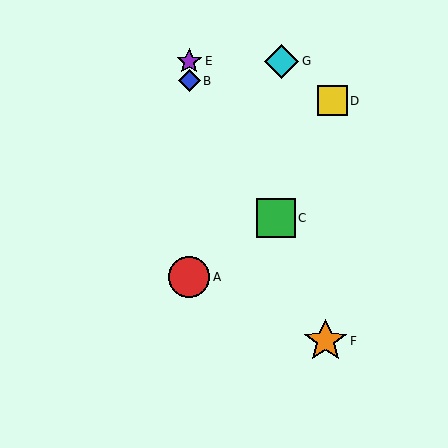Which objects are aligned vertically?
Objects A, B, E are aligned vertically.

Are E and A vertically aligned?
Yes, both are at x≈189.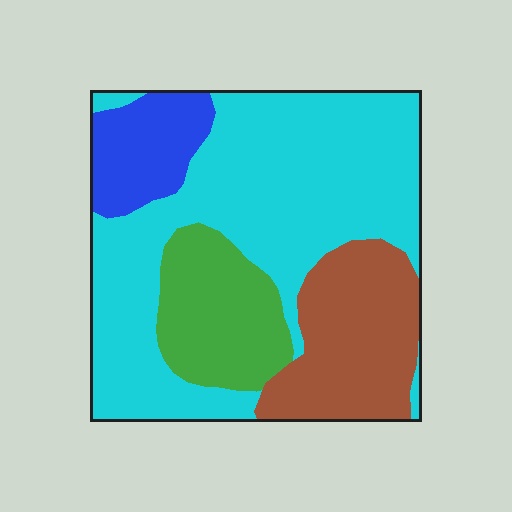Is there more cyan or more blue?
Cyan.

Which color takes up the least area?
Blue, at roughly 10%.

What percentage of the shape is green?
Green covers about 15% of the shape.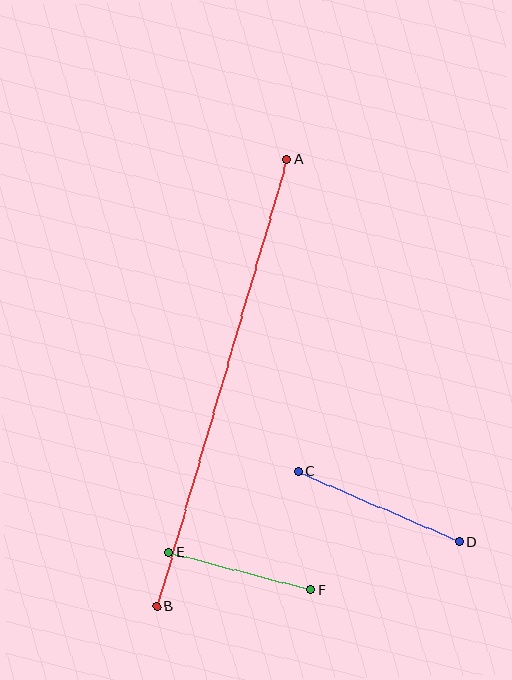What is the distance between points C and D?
The distance is approximately 176 pixels.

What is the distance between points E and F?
The distance is approximately 146 pixels.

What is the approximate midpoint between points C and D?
The midpoint is at approximately (379, 507) pixels.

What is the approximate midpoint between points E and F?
The midpoint is at approximately (240, 571) pixels.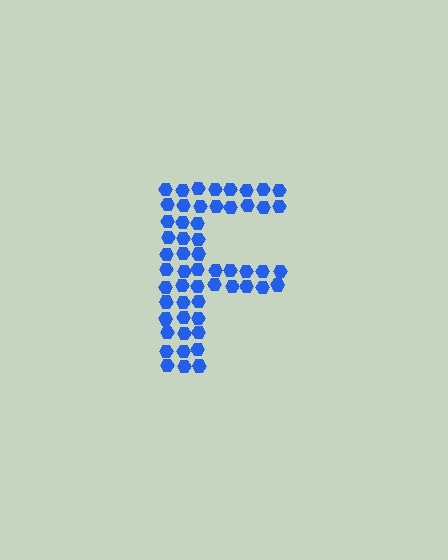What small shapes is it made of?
It is made of small hexagons.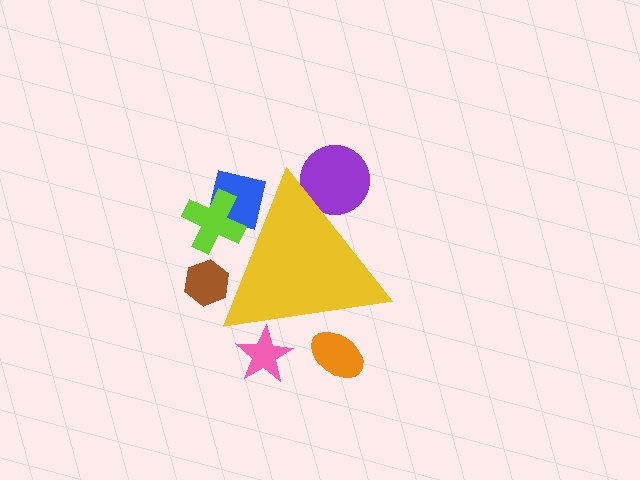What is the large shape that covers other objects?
A yellow triangle.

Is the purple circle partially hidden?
Yes, the purple circle is partially hidden behind the yellow triangle.